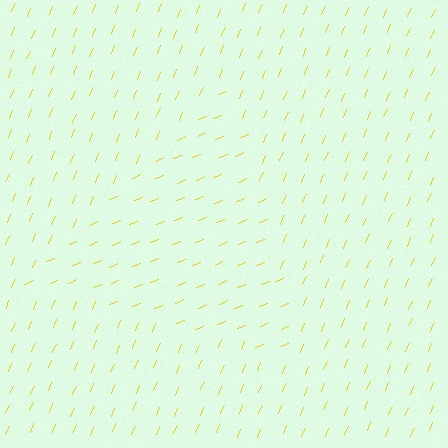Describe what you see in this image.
The image is filled with small yellow line segments. A triangle region in the image has lines oriented differently from the surrounding lines, creating a visible texture boundary.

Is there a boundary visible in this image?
Yes, there is a texture boundary formed by a change in line orientation.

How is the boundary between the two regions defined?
The boundary is defined purely by a change in line orientation (approximately 45 degrees difference). All lines are the same color and thickness.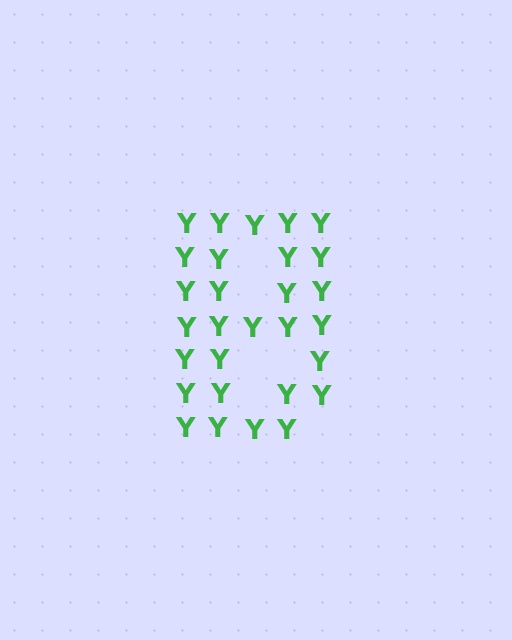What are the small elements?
The small elements are letter Y's.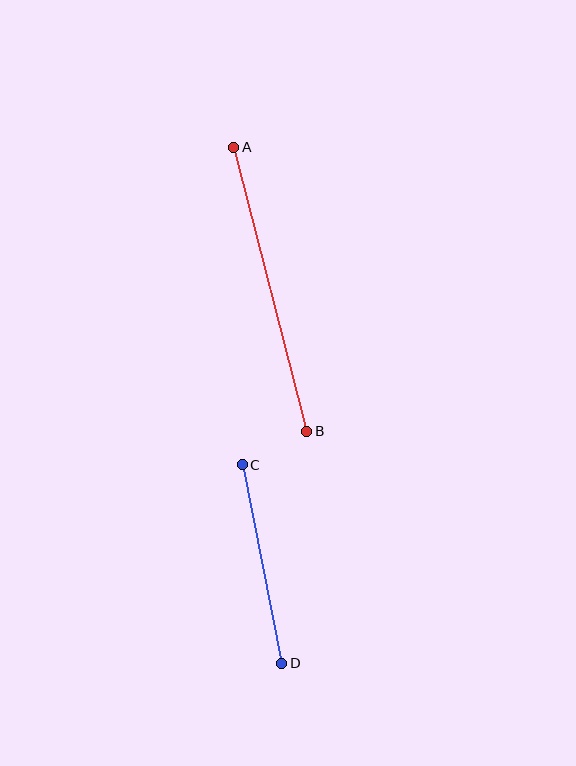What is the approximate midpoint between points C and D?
The midpoint is at approximately (262, 564) pixels.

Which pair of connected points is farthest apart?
Points A and B are farthest apart.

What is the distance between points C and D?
The distance is approximately 202 pixels.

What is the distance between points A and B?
The distance is approximately 293 pixels.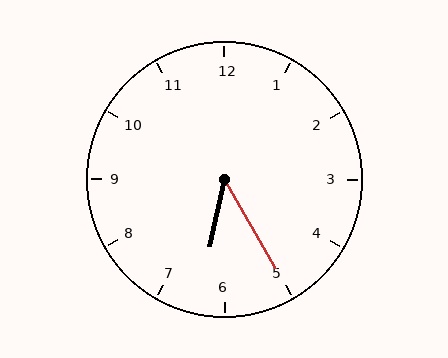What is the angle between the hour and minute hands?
Approximately 42 degrees.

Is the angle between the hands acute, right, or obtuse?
It is acute.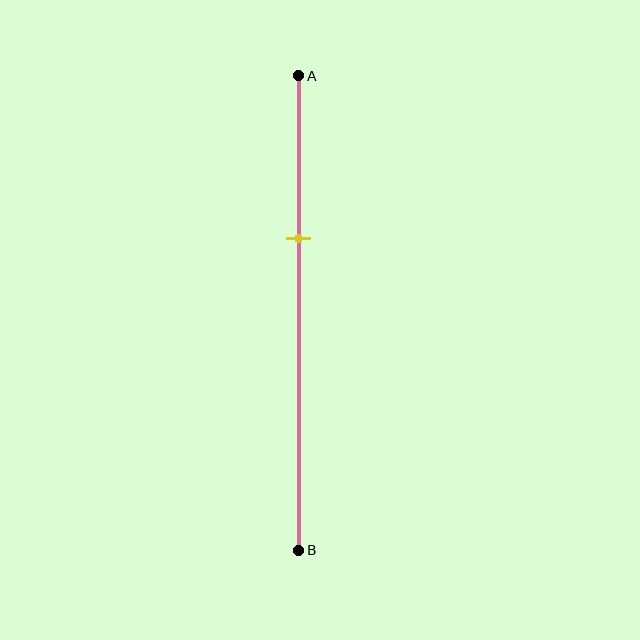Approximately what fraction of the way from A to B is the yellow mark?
The yellow mark is approximately 35% of the way from A to B.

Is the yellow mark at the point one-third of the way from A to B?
Yes, the mark is approximately at the one-third point.